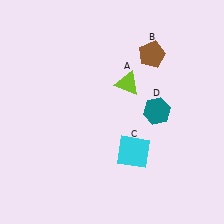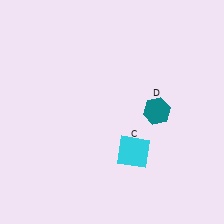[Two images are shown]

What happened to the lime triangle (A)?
The lime triangle (A) was removed in Image 2. It was in the top-right area of Image 1.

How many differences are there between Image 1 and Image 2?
There are 2 differences between the two images.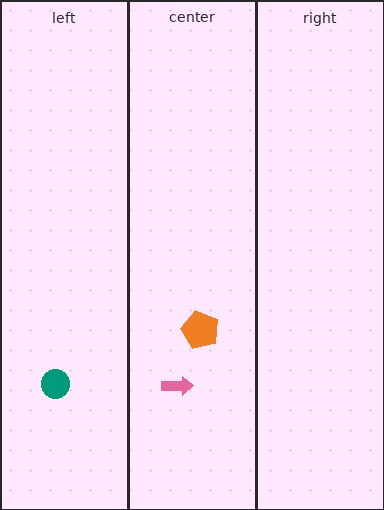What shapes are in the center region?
The orange pentagon, the pink arrow.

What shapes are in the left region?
The teal circle.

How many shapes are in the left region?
1.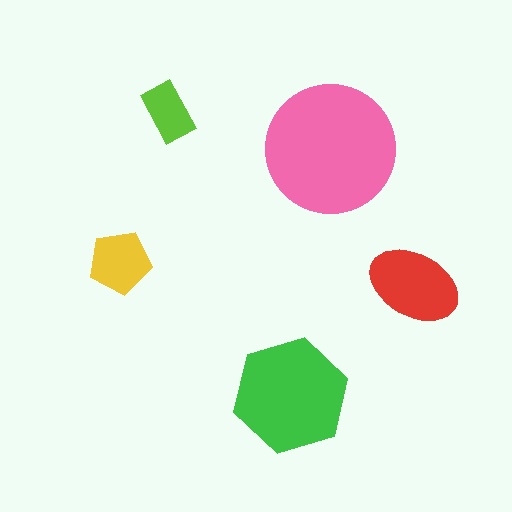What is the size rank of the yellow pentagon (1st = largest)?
4th.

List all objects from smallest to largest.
The lime rectangle, the yellow pentagon, the red ellipse, the green hexagon, the pink circle.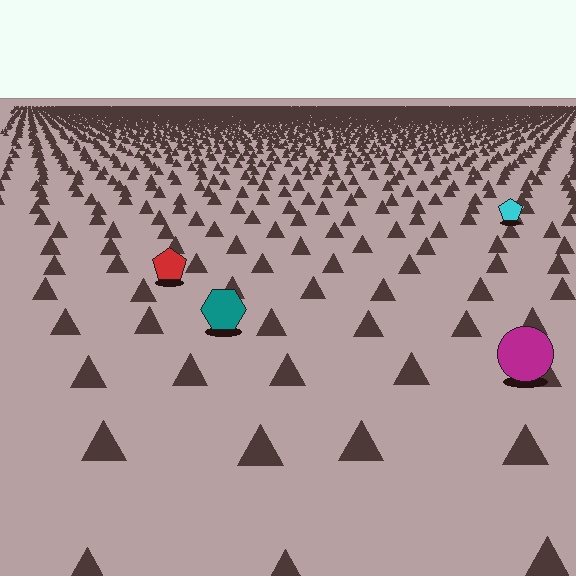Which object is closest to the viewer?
The magenta circle is closest. The texture marks near it are larger and more spread out.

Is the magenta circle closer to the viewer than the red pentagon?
Yes. The magenta circle is closer — you can tell from the texture gradient: the ground texture is coarser near it.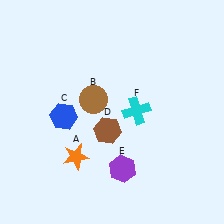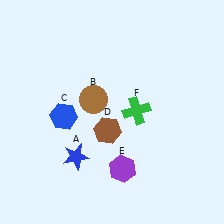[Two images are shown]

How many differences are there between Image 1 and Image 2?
There are 2 differences between the two images.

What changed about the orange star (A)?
In Image 1, A is orange. In Image 2, it changed to blue.